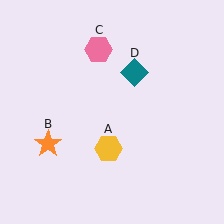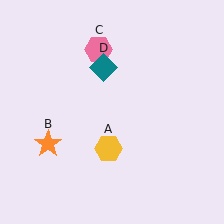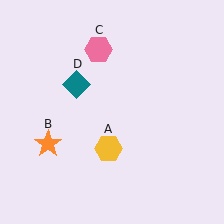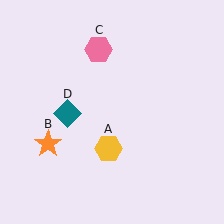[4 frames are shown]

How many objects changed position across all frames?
1 object changed position: teal diamond (object D).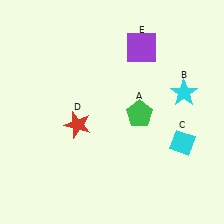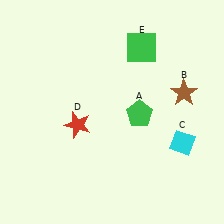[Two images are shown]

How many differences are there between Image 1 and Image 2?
There are 2 differences between the two images.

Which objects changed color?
B changed from cyan to brown. E changed from purple to green.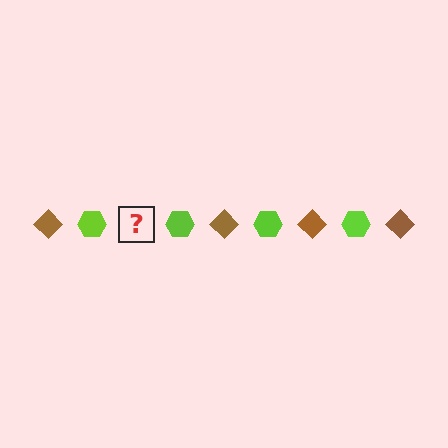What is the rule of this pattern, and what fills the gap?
The rule is that the pattern alternates between brown diamond and lime hexagon. The gap should be filled with a brown diamond.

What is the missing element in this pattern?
The missing element is a brown diamond.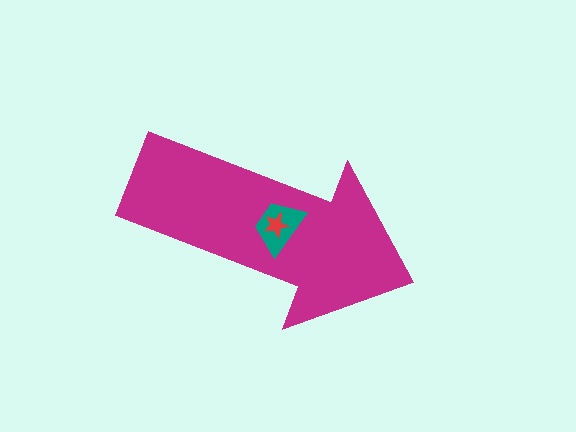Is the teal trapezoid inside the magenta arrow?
Yes.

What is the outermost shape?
The magenta arrow.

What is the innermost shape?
The red star.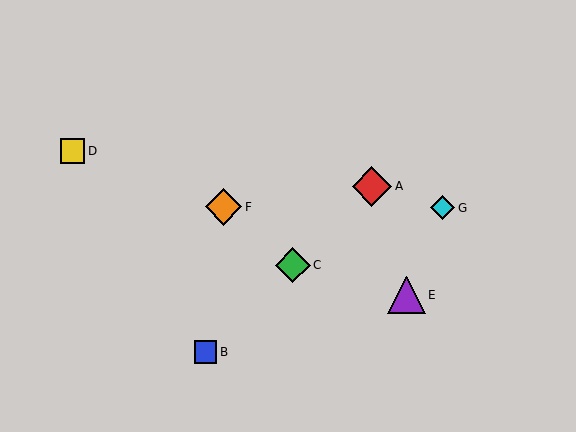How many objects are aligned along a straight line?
3 objects (A, B, C) are aligned along a straight line.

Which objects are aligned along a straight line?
Objects A, B, C are aligned along a straight line.